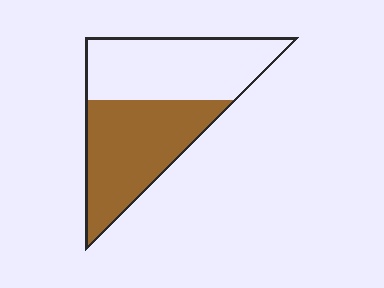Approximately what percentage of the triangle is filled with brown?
Approximately 50%.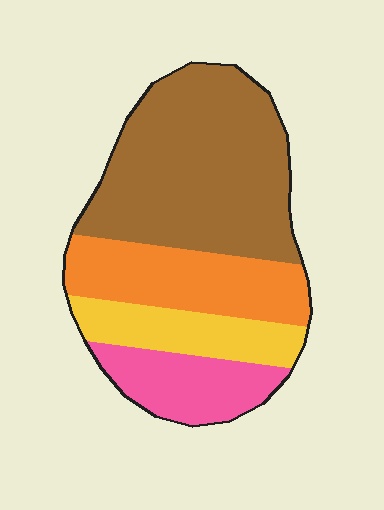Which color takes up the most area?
Brown, at roughly 45%.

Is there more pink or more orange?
Orange.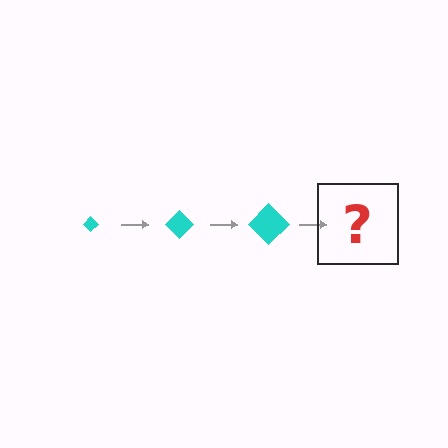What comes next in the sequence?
The next element should be a cyan diamond, larger than the previous one.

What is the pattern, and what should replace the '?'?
The pattern is that the diamond gets progressively larger each step. The '?' should be a cyan diamond, larger than the previous one.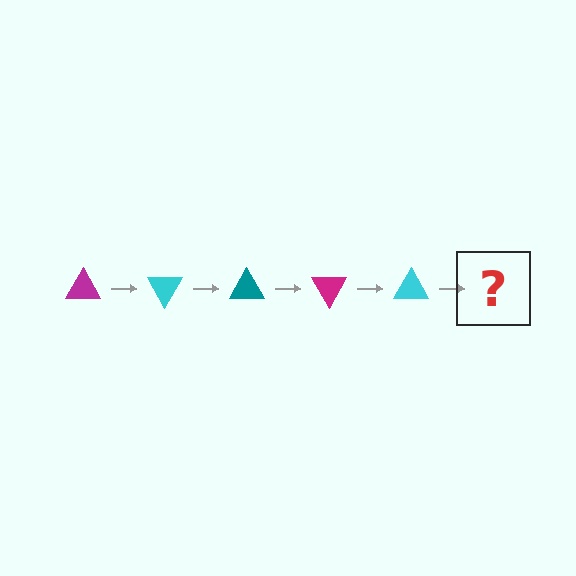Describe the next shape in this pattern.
It should be a teal triangle, rotated 300 degrees from the start.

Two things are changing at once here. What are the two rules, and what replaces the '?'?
The two rules are that it rotates 60 degrees each step and the color cycles through magenta, cyan, and teal. The '?' should be a teal triangle, rotated 300 degrees from the start.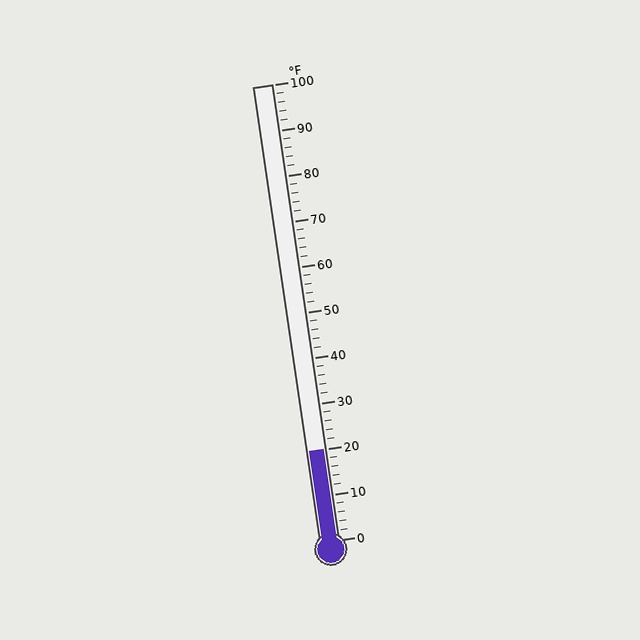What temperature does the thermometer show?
The thermometer shows approximately 20°F.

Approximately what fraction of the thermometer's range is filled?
The thermometer is filled to approximately 20% of its range.